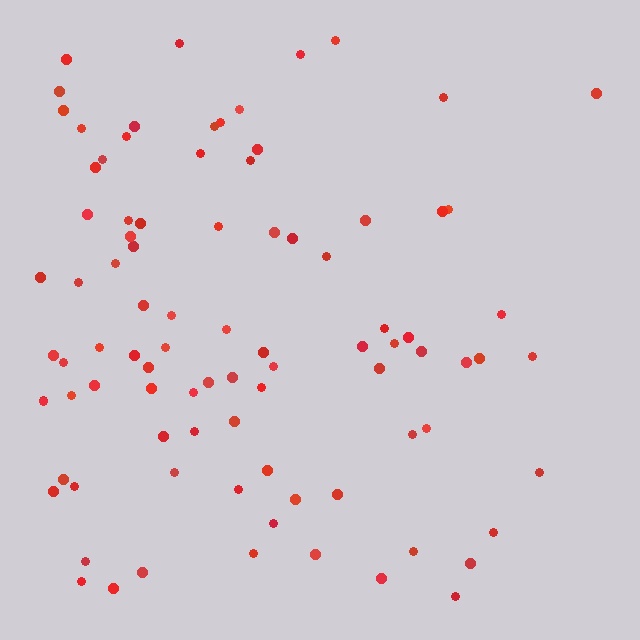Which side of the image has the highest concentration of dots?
The left.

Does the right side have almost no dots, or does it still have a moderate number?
Still a moderate number, just noticeably fewer than the left.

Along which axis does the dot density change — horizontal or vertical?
Horizontal.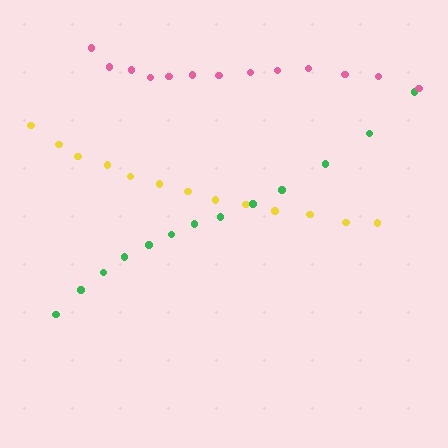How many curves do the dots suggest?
There are 3 distinct paths.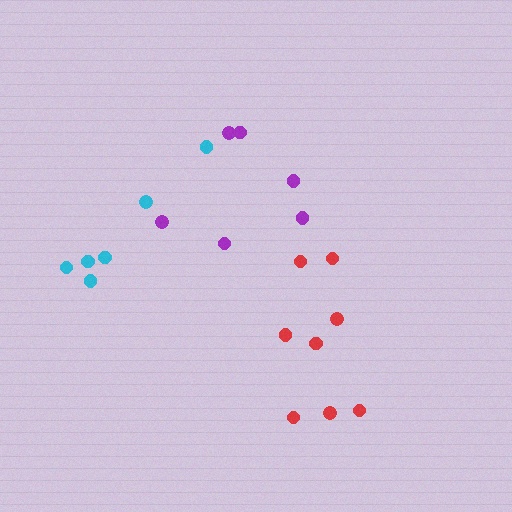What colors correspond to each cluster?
The clusters are colored: purple, cyan, red.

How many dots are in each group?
Group 1: 6 dots, Group 2: 6 dots, Group 3: 8 dots (20 total).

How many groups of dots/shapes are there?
There are 3 groups.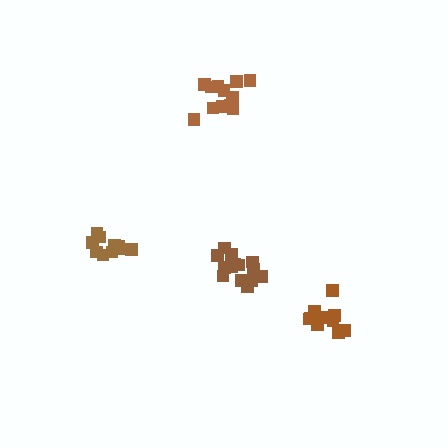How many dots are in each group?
Group 1: 11 dots, Group 2: 14 dots, Group 3: 12 dots, Group 4: 11 dots (48 total).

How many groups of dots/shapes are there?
There are 4 groups.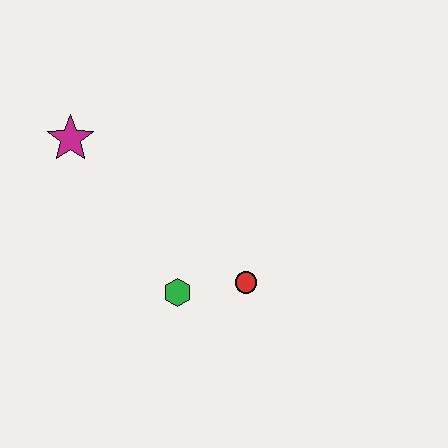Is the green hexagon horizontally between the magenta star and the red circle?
Yes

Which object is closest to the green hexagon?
The red circle is closest to the green hexagon.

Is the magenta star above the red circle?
Yes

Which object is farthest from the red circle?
The magenta star is farthest from the red circle.